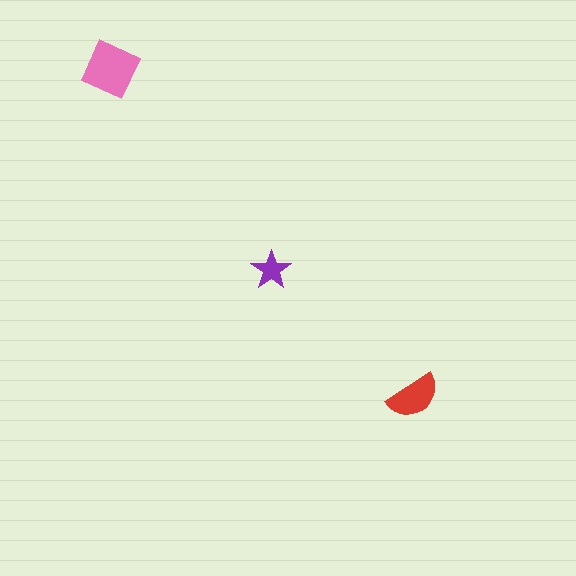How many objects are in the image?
There are 3 objects in the image.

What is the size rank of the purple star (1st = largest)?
3rd.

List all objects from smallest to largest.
The purple star, the red semicircle, the pink square.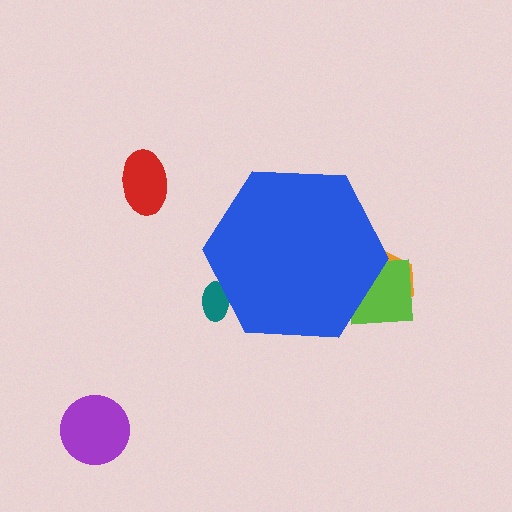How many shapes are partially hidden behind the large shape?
3 shapes are partially hidden.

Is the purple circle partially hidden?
No, the purple circle is fully visible.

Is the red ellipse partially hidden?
No, the red ellipse is fully visible.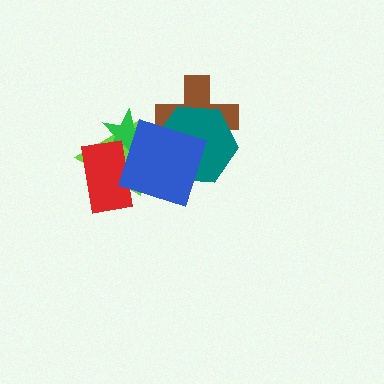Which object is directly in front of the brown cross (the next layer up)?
The teal hexagon is directly in front of the brown cross.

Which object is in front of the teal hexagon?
The blue diamond is in front of the teal hexagon.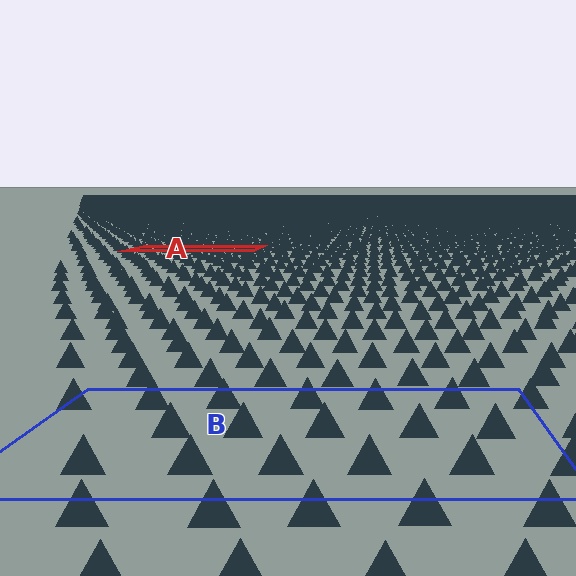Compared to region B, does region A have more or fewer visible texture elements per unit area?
Region A has more texture elements per unit area — they are packed more densely because it is farther away.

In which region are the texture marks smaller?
The texture marks are smaller in region A, because it is farther away.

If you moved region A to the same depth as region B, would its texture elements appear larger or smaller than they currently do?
They would appear larger. At a closer depth, the same texture elements are projected at a bigger on-screen size.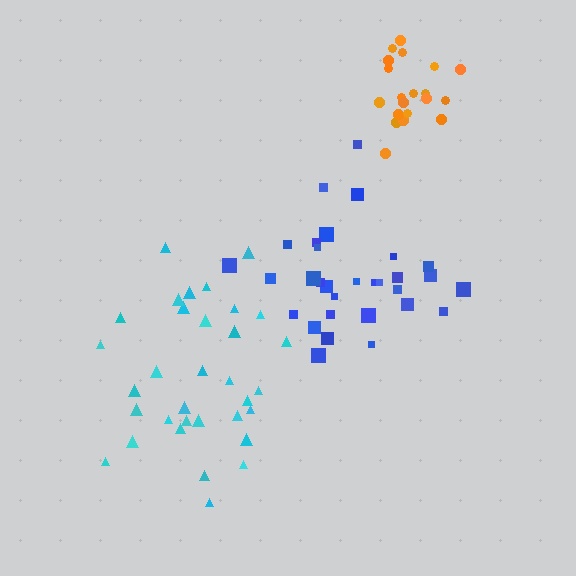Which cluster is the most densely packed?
Orange.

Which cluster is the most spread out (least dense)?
Cyan.